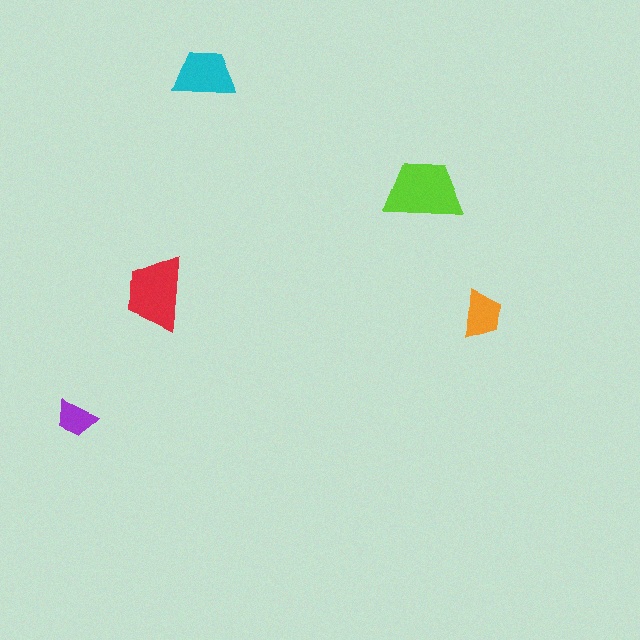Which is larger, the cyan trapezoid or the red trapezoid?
The red one.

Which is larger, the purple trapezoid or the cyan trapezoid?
The cyan one.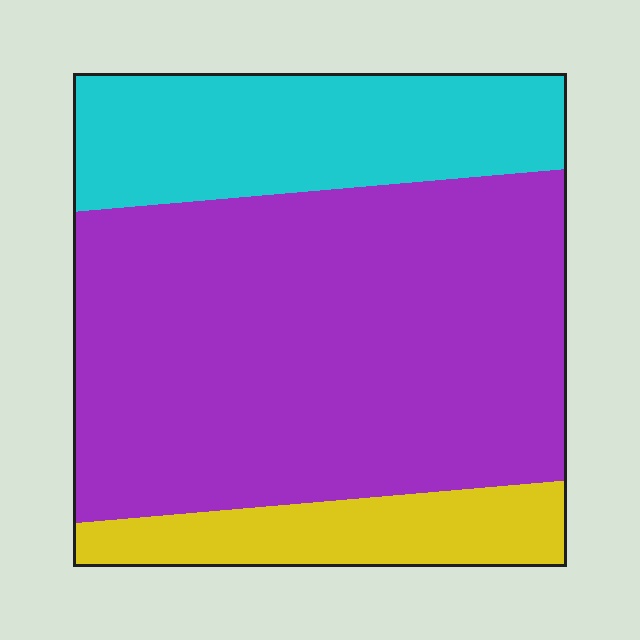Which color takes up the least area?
Yellow, at roughly 15%.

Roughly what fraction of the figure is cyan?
Cyan takes up about one quarter (1/4) of the figure.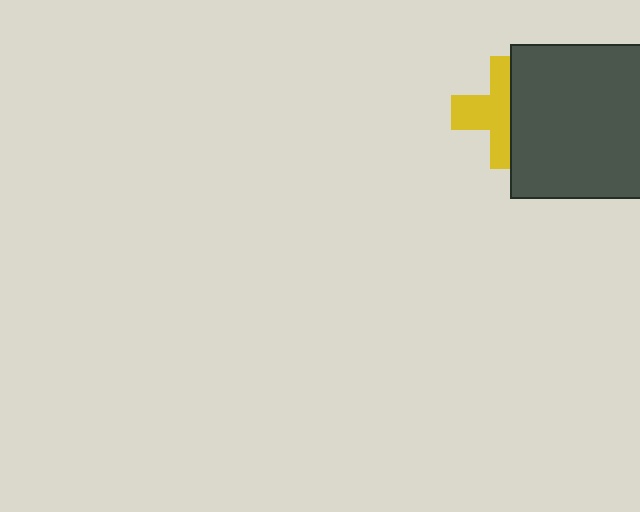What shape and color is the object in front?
The object in front is a dark gray square.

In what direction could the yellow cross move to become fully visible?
The yellow cross could move left. That would shift it out from behind the dark gray square entirely.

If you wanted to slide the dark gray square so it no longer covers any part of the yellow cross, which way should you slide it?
Slide it right — that is the most direct way to separate the two shapes.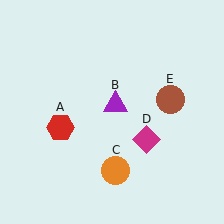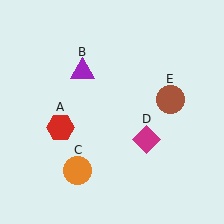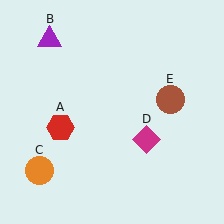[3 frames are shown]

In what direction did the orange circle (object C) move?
The orange circle (object C) moved left.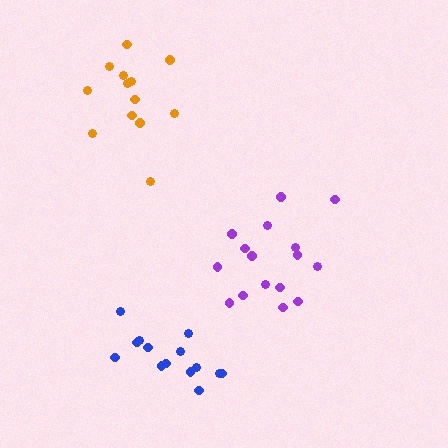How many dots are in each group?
Group 1: 13 dots, Group 2: 16 dots, Group 3: 14 dots (43 total).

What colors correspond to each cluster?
The clusters are colored: orange, purple, blue.